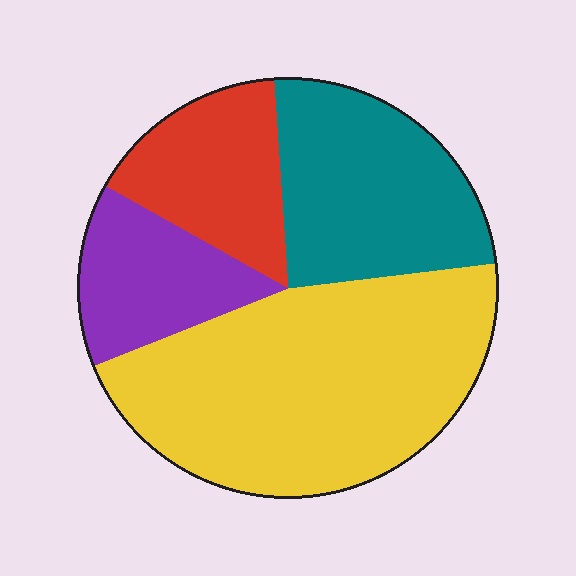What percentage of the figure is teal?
Teal takes up about one quarter (1/4) of the figure.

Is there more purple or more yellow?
Yellow.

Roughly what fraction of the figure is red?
Red takes up less than a sixth of the figure.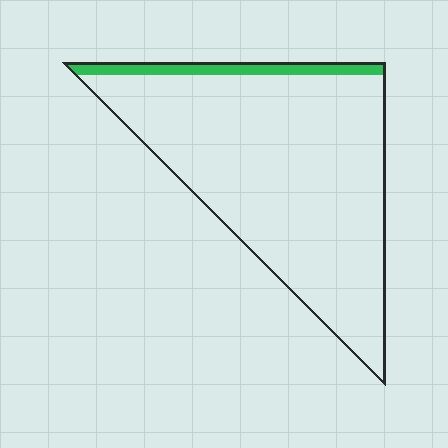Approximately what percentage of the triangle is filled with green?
Approximately 10%.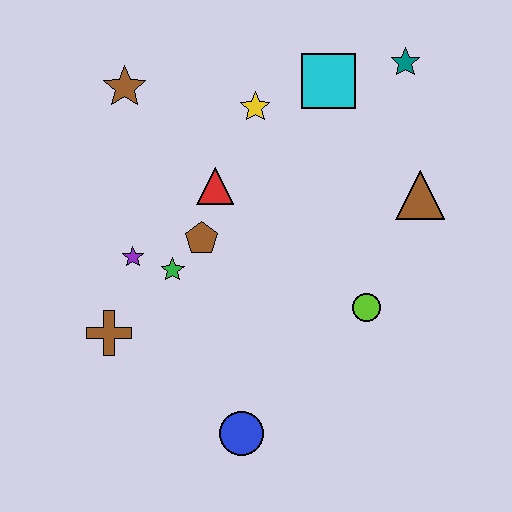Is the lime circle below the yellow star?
Yes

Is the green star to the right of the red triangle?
No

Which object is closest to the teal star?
The cyan square is closest to the teal star.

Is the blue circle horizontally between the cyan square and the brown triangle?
No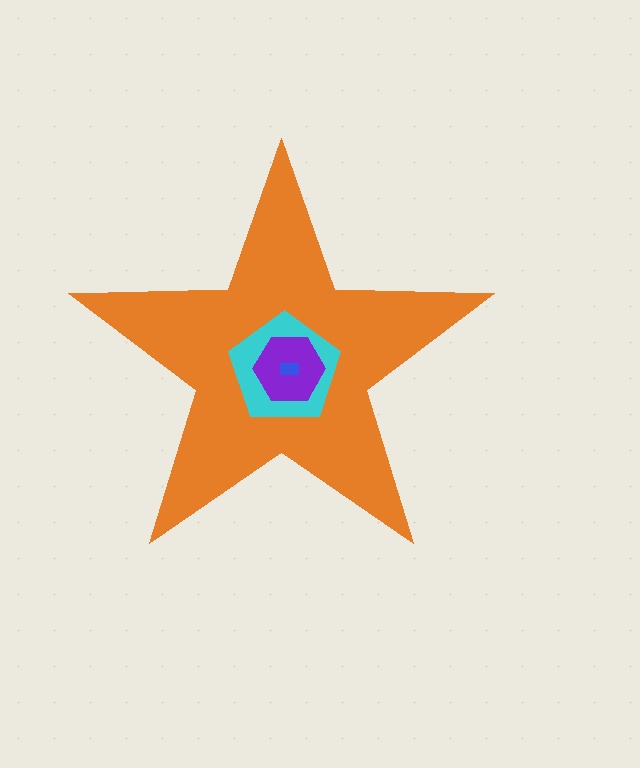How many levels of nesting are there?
4.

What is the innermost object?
The blue rectangle.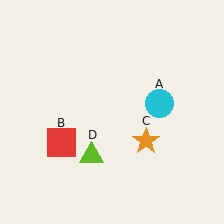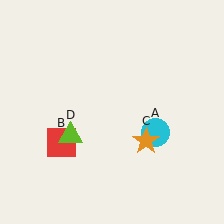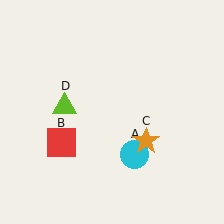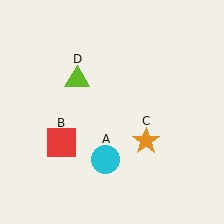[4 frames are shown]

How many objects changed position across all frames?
2 objects changed position: cyan circle (object A), lime triangle (object D).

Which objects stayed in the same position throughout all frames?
Red square (object B) and orange star (object C) remained stationary.